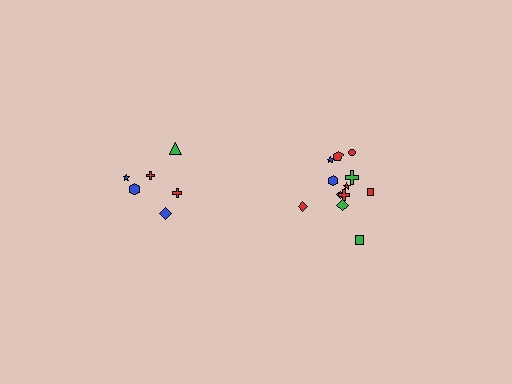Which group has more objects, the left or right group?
The right group.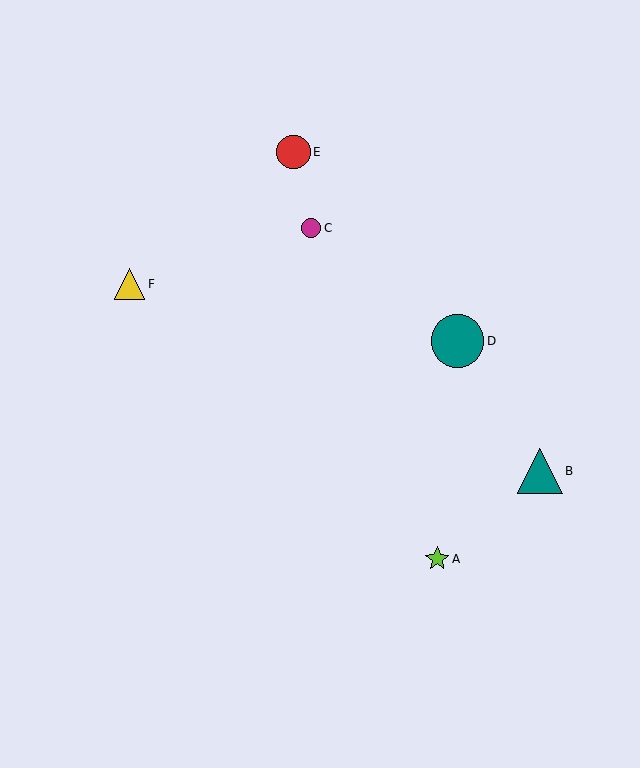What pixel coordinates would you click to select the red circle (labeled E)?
Click at (294, 152) to select the red circle E.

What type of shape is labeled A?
Shape A is a lime star.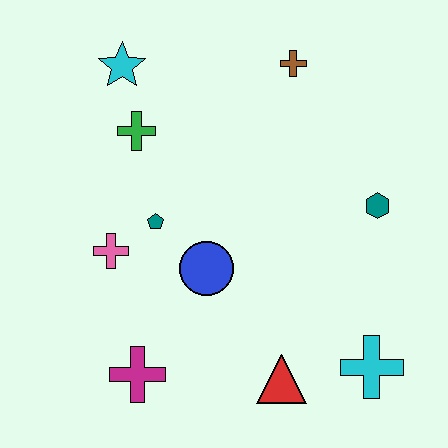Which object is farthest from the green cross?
The cyan cross is farthest from the green cross.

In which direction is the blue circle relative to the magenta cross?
The blue circle is above the magenta cross.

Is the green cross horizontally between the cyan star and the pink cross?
No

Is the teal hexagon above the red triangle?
Yes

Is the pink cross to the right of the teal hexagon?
No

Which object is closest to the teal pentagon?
The pink cross is closest to the teal pentagon.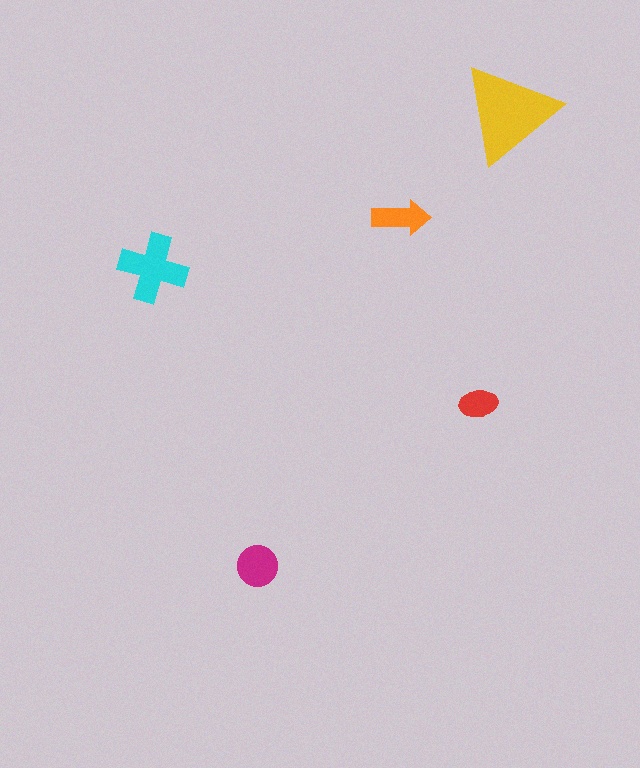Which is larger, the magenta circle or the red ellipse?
The magenta circle.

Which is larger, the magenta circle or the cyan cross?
The cyan cross.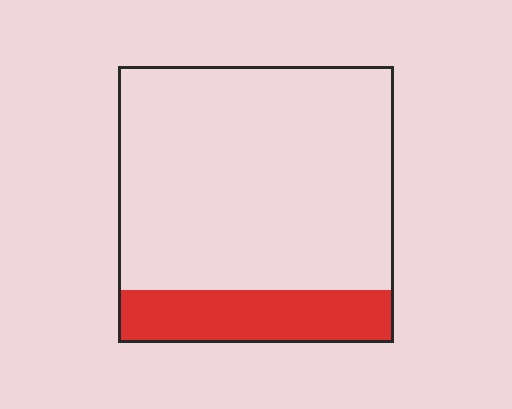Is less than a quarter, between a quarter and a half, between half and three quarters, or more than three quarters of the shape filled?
Less than a quarter.